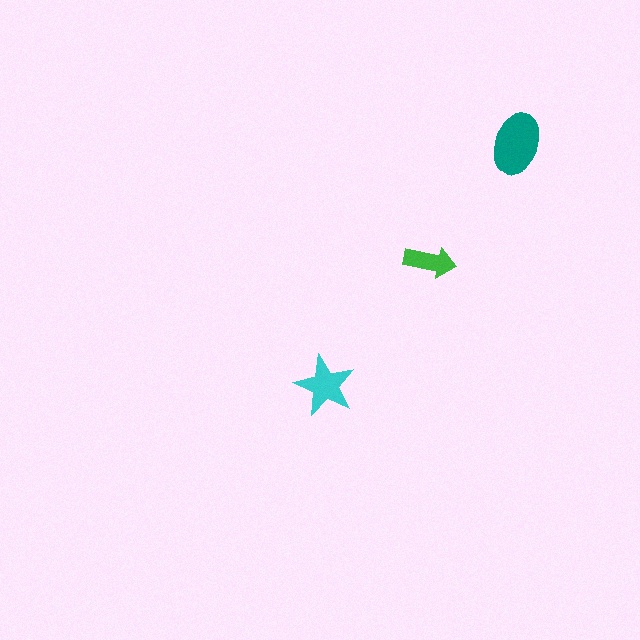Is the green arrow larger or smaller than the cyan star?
Smaller.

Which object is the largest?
The teal ellipse.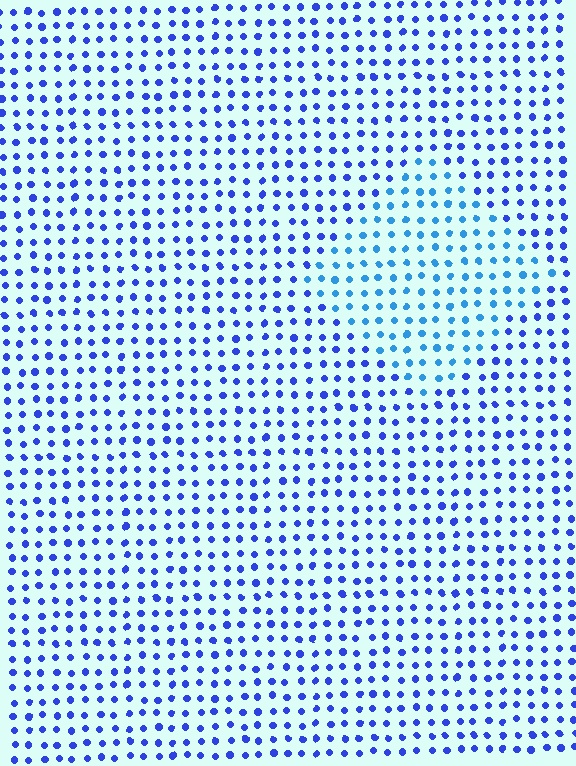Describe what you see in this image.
The image is filled with small blue elements in a uniform arrangement. A diamond-shaped region is visible where the elements are tinted to a slightly different hue, forming a subtle color boundary.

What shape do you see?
I see a diamond.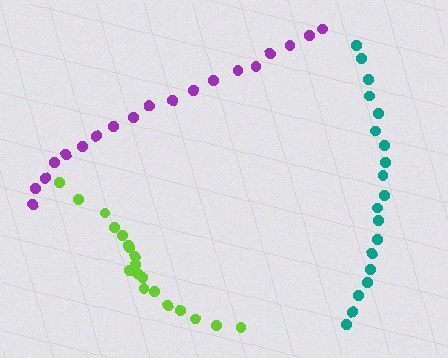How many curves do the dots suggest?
There are 3 distinct paths.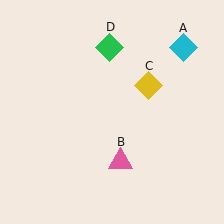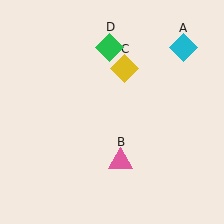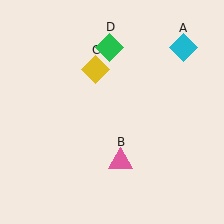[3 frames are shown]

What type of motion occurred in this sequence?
The yellow diamond (object C) rotated counterclockwise around the center of the scene.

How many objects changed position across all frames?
1 object changed position: yellow diamond (object C).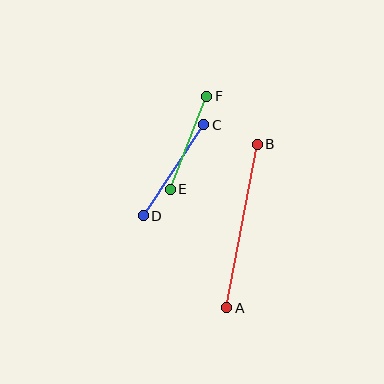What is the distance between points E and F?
The distance is approximately 100 pixels.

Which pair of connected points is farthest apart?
Points A and B are farthest apart.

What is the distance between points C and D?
The distance is approximately 109 pixels.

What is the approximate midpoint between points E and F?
The midpoint is at approximately (189, 143) pixels.